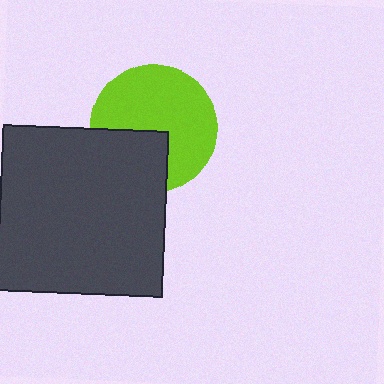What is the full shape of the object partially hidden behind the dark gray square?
The partially hidden object is a lime circle.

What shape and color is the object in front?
The object in front is a dark gray square.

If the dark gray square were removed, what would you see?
You would see the complete lime circle.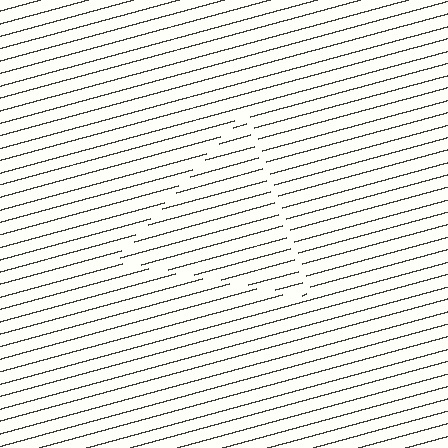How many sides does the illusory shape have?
3 sides — the line-ends trace a triangle.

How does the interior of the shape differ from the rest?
The interior of the shape contains the same grating, shifted by half a period — the contour is defined by the phase discontinuity where line-ends from the inner and outer gratings abut.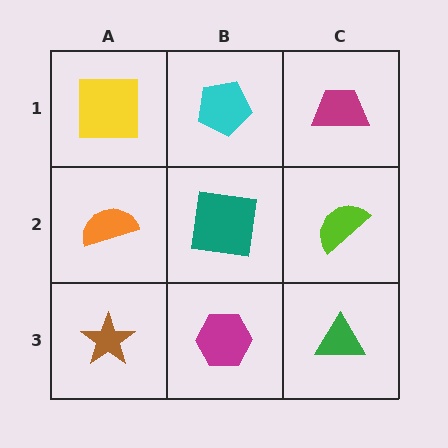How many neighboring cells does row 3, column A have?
2.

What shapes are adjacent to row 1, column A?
An orange semicircle (row 2, column A), a cyan pentagon (row 1, column B).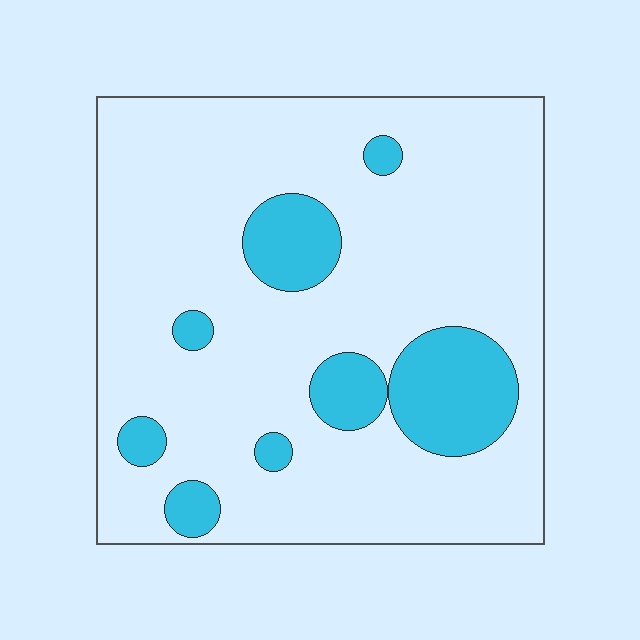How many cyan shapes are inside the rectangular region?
8.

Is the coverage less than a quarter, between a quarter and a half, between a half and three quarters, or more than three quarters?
Less than a quarter.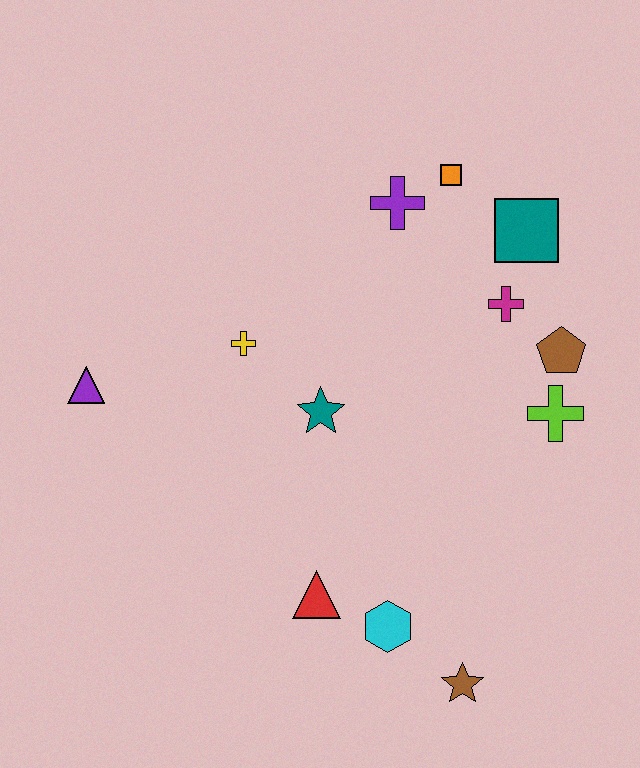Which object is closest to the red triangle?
The cyan hexagon is closest to the red triangle.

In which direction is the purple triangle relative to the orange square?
The purple triangle is to the left of the orange square.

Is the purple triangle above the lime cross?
Yes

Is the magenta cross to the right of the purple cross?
Yes